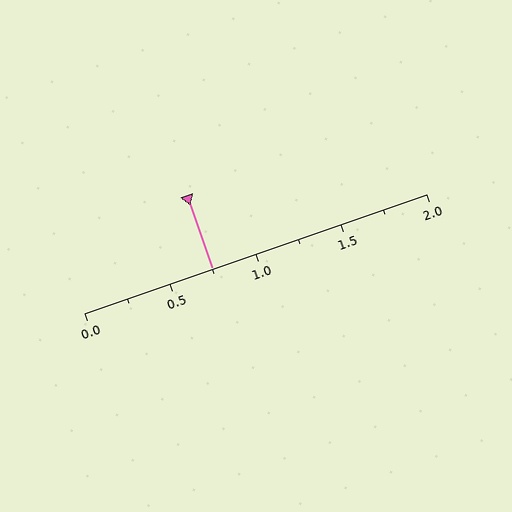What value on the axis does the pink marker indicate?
The marker indicates approximately 0.75.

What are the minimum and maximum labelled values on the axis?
The axis runs from 0.0 to 2.0.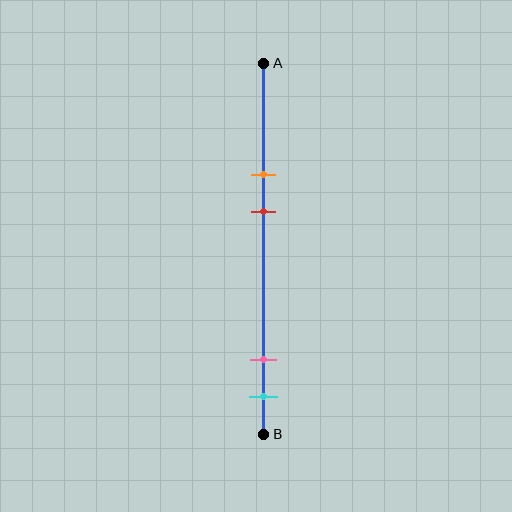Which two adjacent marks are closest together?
The pink and cyan marks are the closest adjacent pair.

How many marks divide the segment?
There are 4 marks dividing the segment.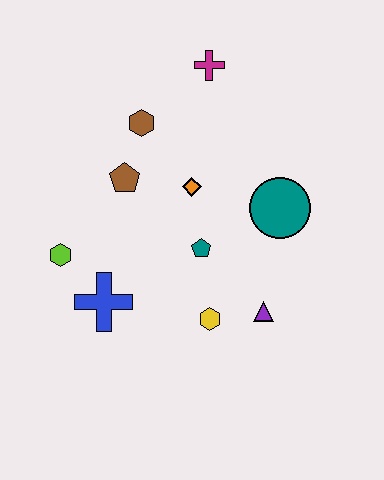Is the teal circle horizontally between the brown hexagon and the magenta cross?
No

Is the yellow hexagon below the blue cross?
Yes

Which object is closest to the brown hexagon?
The brown pentagon is closest to the brown hexagon.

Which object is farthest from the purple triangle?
The magenta cross is farthest from the purple triangle.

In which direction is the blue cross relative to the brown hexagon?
The blue cross is below the brown hexagon.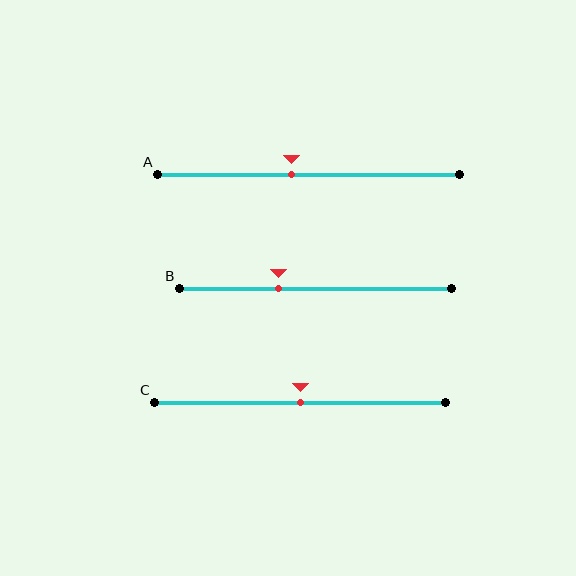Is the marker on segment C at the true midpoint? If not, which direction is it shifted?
Yes, the marker on segment C is at the true midpoint.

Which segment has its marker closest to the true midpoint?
Segment C has its marker closest to the true midpoint.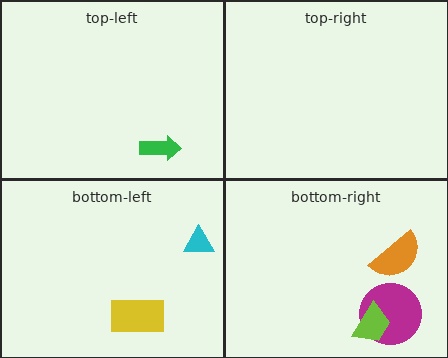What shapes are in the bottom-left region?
The cyan triangle, the yellow rectangle.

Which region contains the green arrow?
The top-left region.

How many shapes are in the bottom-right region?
3.